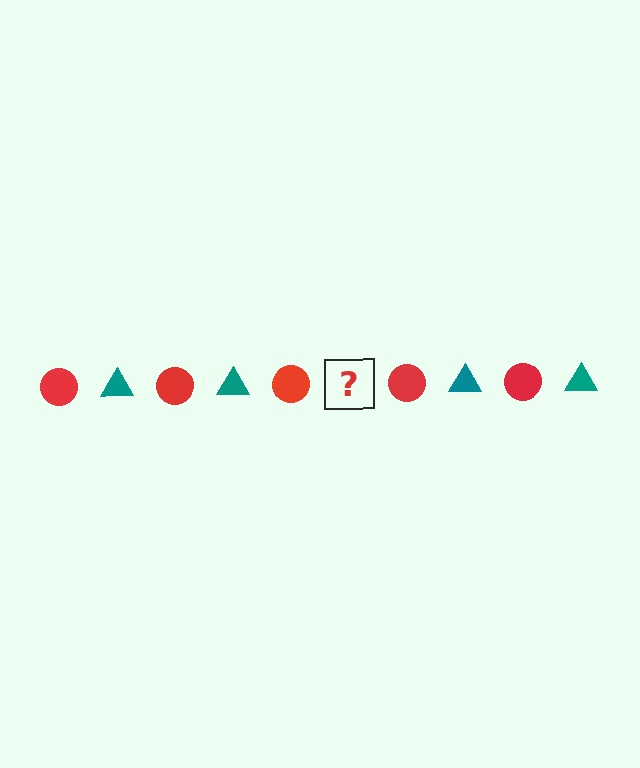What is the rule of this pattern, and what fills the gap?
The rule is that the pattern alternates between red circle and teal triangle. The gap should be filled with a teal triangle.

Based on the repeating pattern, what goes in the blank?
The blank should be a teal triangle.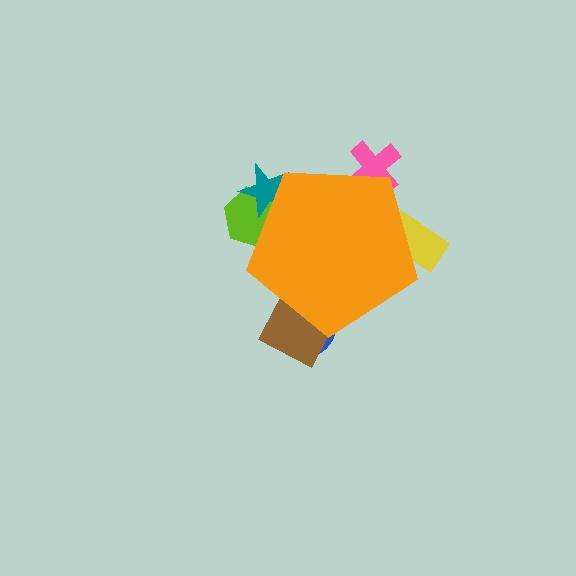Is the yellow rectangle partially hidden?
Yes, the yellow rectangle is partially hidden behind the orange pentagon.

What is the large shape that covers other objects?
An orange pentagon.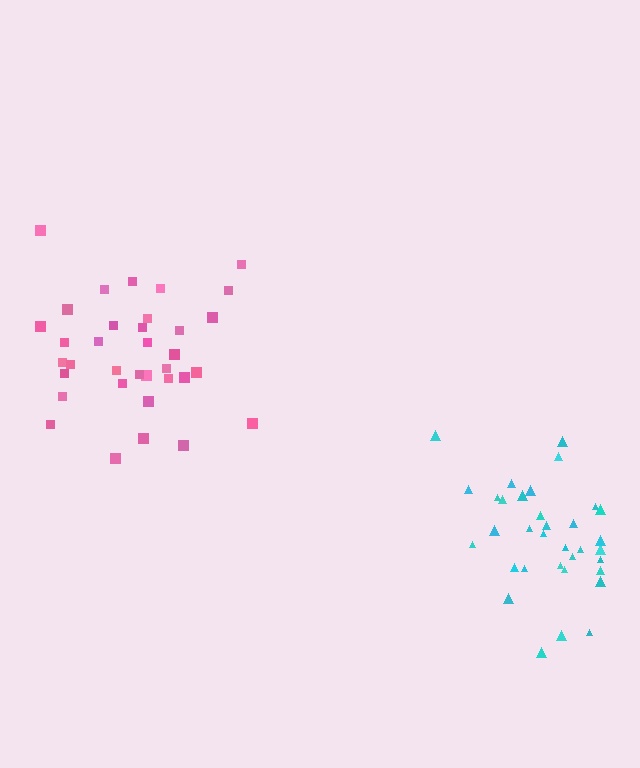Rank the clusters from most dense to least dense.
cyan, pink.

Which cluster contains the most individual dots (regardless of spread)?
Pink (35).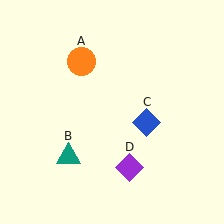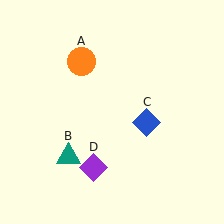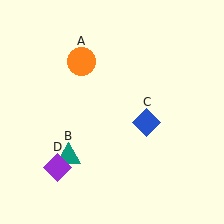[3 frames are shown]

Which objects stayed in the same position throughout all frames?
Orange circle (object A) and teal triangle (object B) and blue diamond (object C) remained stationary.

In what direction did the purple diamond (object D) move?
The purple diamond (object D) moved left.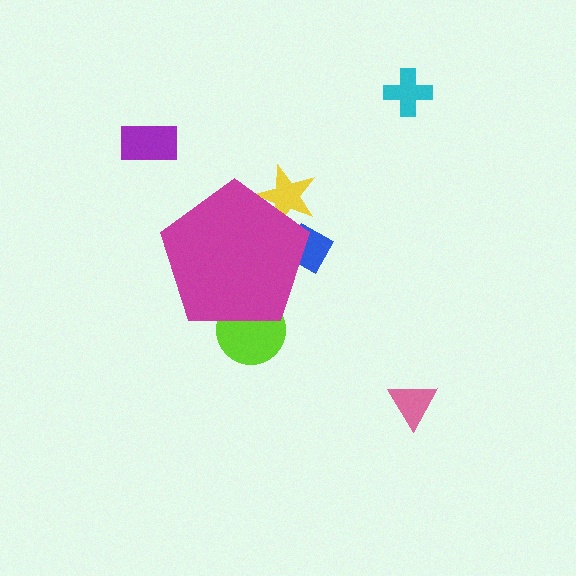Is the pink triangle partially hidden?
No, the pink triangle is fully visible.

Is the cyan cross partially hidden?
No, the cyan cross is fully visible.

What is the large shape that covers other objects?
A magenta pentagon.